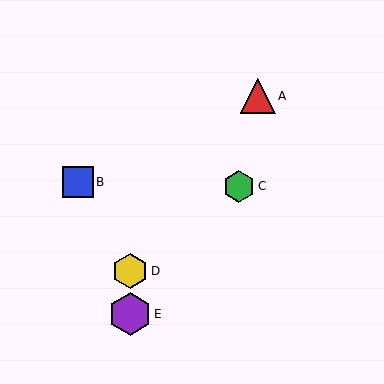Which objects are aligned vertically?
Objects D, E are aligned vertically.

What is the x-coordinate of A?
Object A is at x≈258.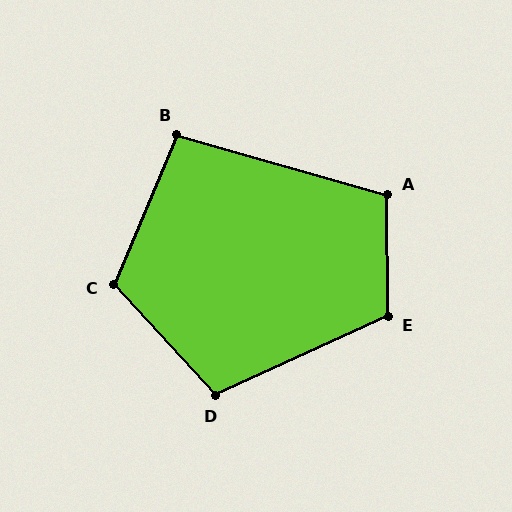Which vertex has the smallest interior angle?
B, at approximately 97 degrees.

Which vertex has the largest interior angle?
C, at approximately 115 degrees.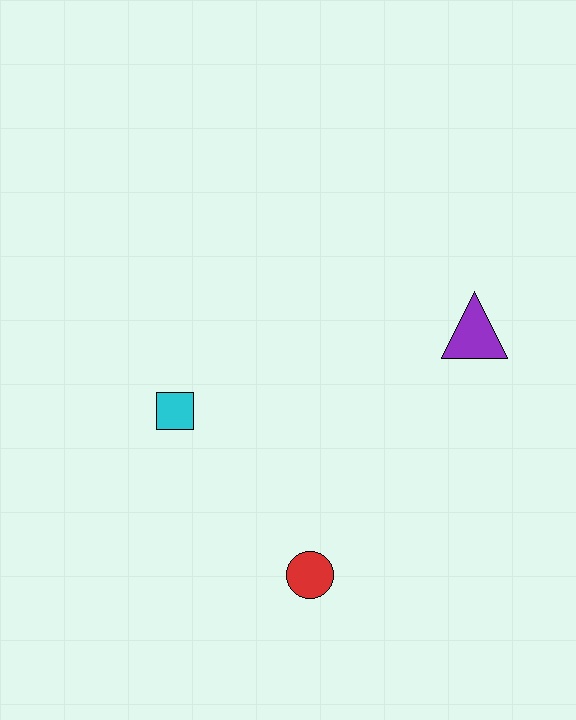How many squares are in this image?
There is 1 square.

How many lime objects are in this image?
There are no lime objects.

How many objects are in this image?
There are 3 objects.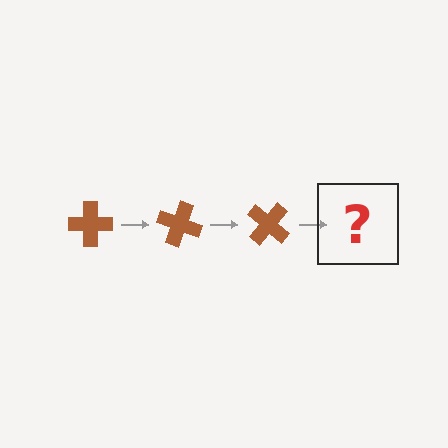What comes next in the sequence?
The next element should be a brown cross rotated 60 degrees.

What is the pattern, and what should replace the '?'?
The pattern is that the cross rotates 20 degrees each step. The '?' should be a brown cross rotated 60 degrees.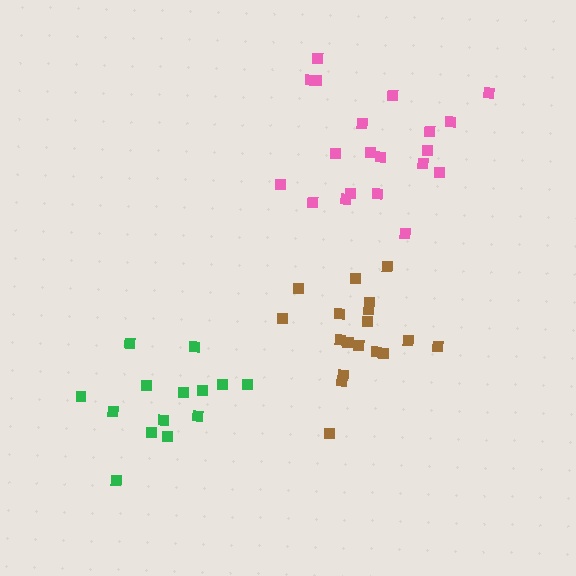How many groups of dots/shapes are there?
There are 3 groups.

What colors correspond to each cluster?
The clusters are colored: green, pink, brown.